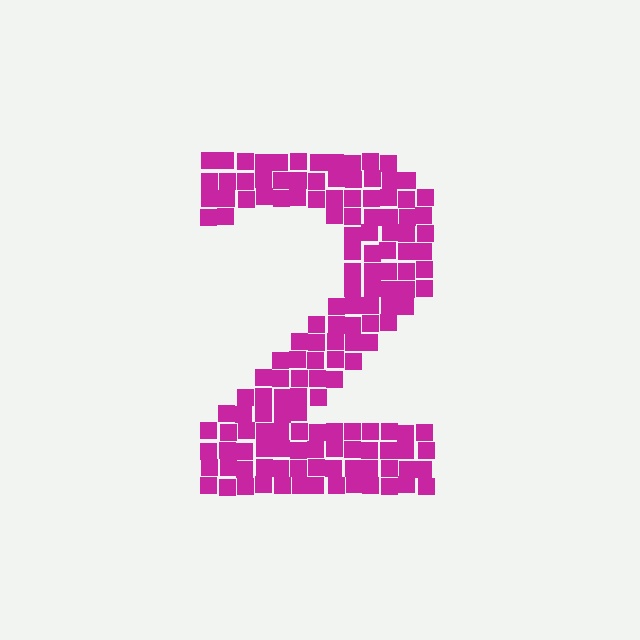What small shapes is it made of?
It is made of small squares.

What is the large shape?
The large shape is the digit 2.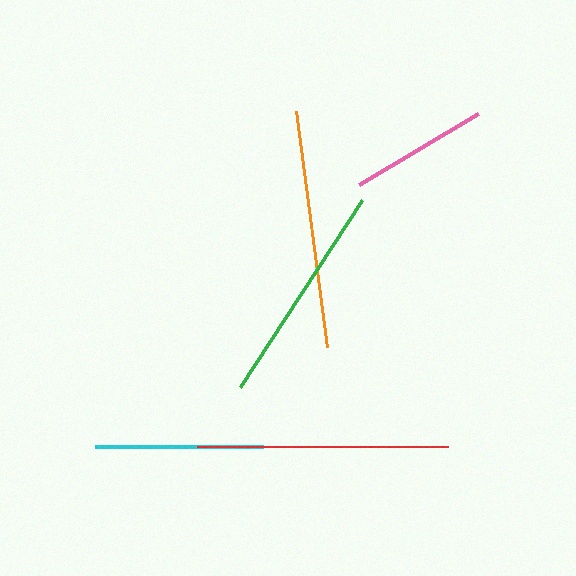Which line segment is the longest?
The red line is the longest at approximately 251 pixels.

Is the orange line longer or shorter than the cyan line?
The orange line is longer than the cyan line.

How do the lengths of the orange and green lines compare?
The orange and green lines are approximately the same length.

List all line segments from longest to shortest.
From longest to shortest: red, orange, green, cyan, pink.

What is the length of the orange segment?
The orange segment is approximately 238 pixels long.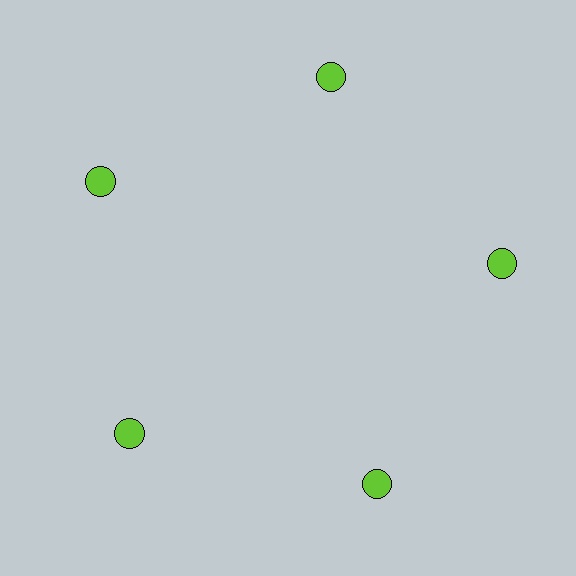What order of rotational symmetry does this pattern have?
This pattern has 5-fold rotational symmetry.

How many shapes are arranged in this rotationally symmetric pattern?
There are 5 shapes, arranged in 5 groups of 1.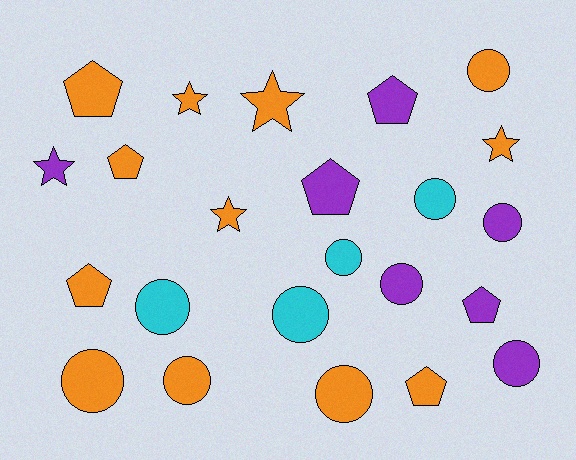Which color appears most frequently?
Orange, with 12 objects.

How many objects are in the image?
There are 23 objects.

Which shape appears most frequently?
Circle, with 11 objects.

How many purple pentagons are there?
There are 3 purple pentagons.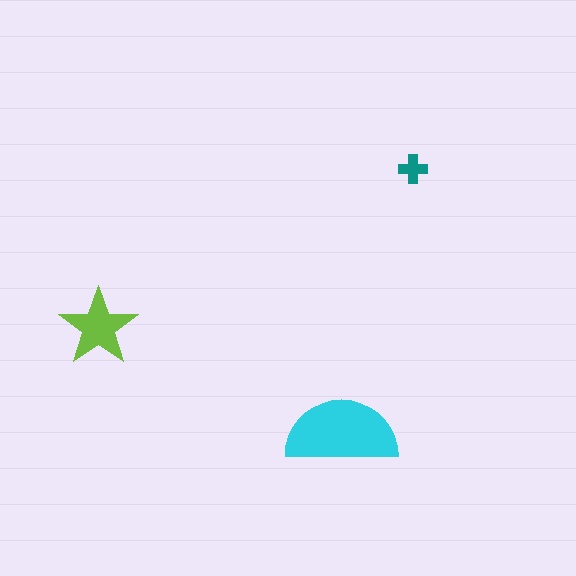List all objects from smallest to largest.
The teal cross, the lime star, the cyan semicircle.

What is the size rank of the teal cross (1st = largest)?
3rd.